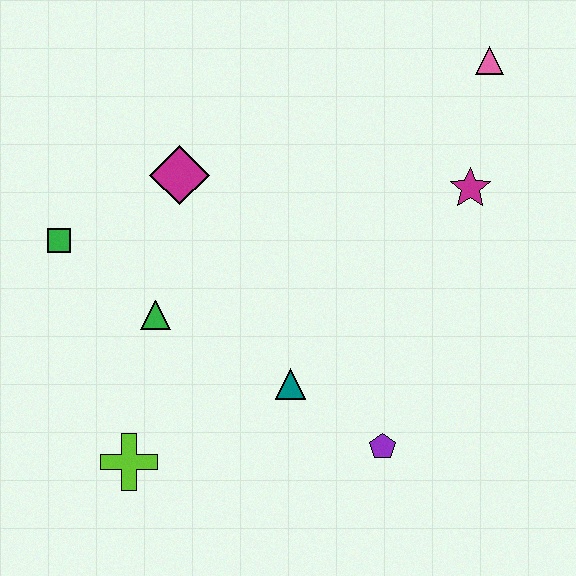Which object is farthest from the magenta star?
The lime cross is farthest from the magenta star.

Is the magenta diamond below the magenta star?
No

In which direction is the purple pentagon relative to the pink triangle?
The purple pentagon is below the pink triangle.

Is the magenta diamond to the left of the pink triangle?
Yes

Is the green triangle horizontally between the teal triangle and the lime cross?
Yes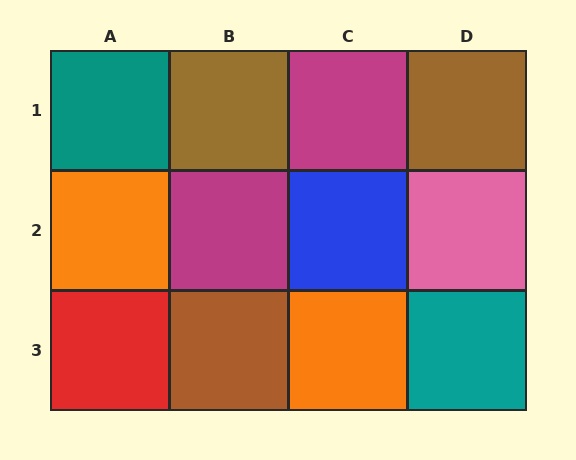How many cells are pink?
1 cell is pink.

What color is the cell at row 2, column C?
Blue.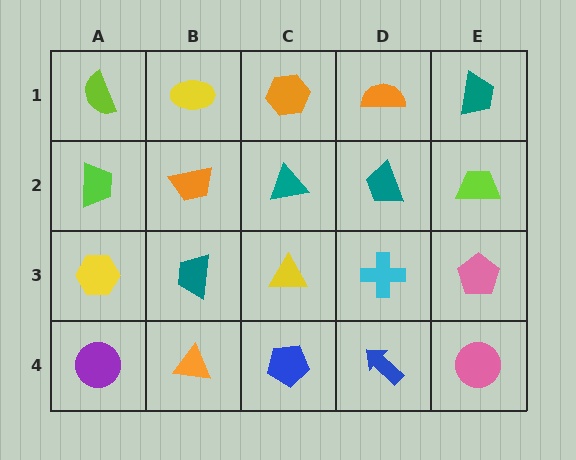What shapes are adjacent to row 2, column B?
A yellow ellipse (row 1, column B), a teal trapezoid (row 3, column B), a lime trapezoid (row 2, column A), a teal triangle (row 2, column C).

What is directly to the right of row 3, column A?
A teal trapezoid.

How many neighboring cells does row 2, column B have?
4.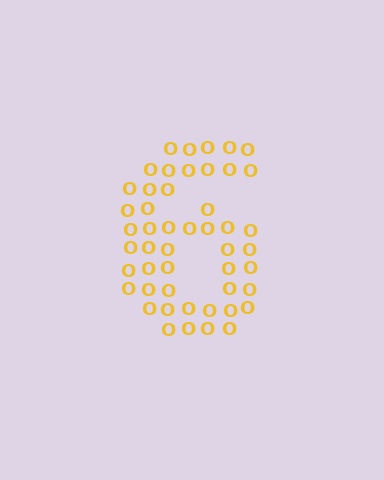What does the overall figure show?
The overall figure shows the digit 6.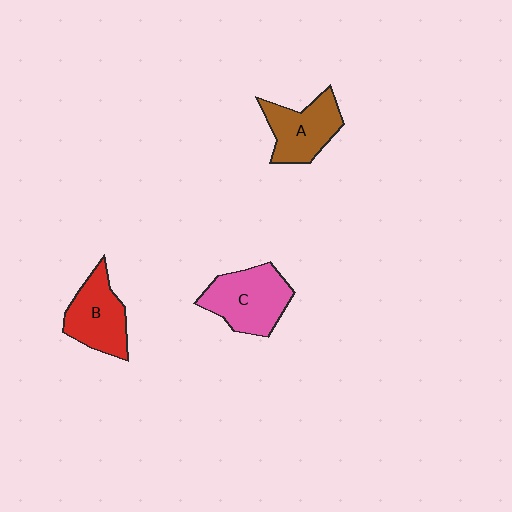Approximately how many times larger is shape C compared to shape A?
Approximately 1.2 times.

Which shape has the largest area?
Shape C (pink).